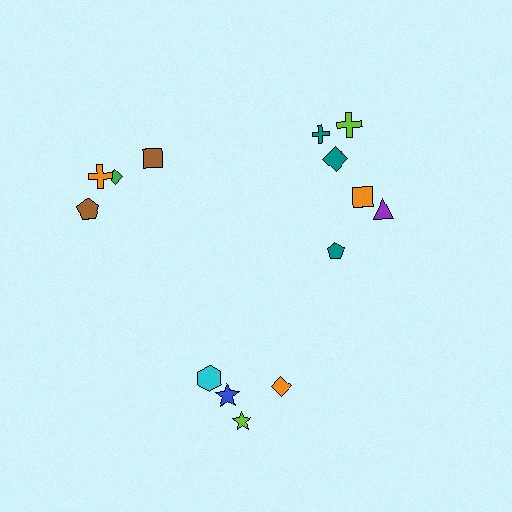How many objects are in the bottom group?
There are 4 objects.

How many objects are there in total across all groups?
There are 14 objects.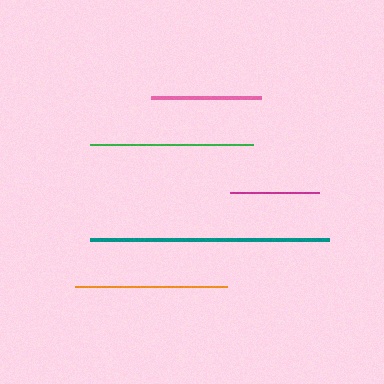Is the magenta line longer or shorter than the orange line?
The orange line is longer than the magenta line.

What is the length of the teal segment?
The teal segment is approximately 239 pixels long.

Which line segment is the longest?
The teal line is the longest at approximately 239 pixels.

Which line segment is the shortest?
The magenta line is the shortest at approximately 88 pixels.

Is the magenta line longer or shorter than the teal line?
The teal line is longer than the magenta line.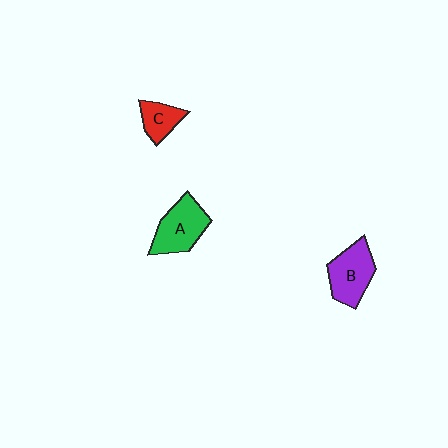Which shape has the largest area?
Shape A (green).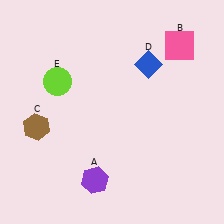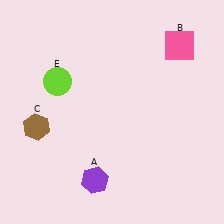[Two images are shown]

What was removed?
The blue diamond (D) was removed in Image 2.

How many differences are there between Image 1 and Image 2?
There is 1 difference between the two images.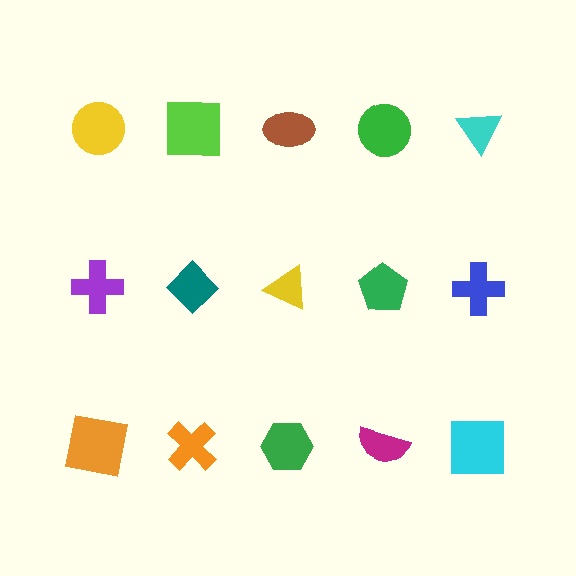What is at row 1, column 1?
A yellow circle.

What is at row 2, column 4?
A green pentagon.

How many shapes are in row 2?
5 shapes.